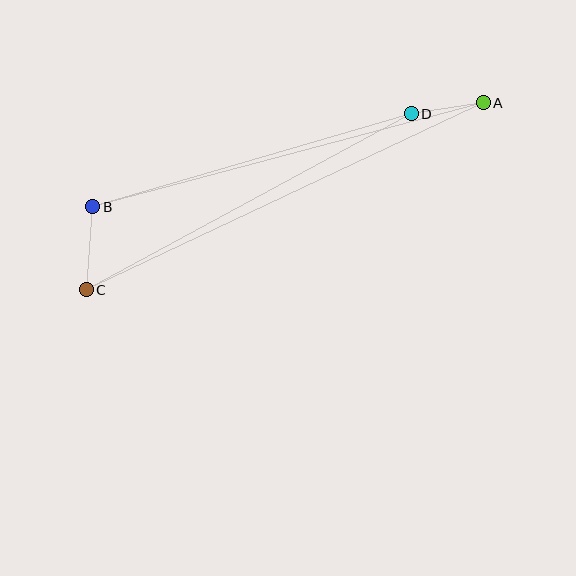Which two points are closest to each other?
Points A and D are closest to each other.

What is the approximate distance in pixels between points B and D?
The distance between B and D is approximately 332 pixels.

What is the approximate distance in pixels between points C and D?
The distance between C and D is approximately 370 pixels.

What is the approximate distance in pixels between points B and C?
The distance between B and C is approximately 84 pixels.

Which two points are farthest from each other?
Points A and C are farthest from each other.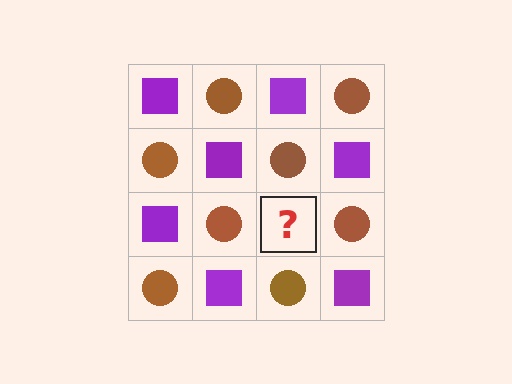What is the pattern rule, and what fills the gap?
The rule is that it alternates purple square and brown circle in a checkerboard pattern. The gap should be filled with a purple square.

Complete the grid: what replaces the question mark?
The question mark should be replaced with a purple square.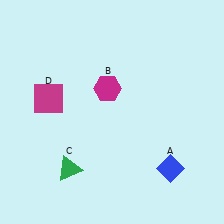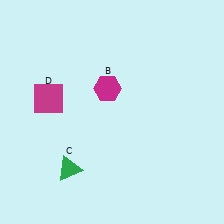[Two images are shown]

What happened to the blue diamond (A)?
The blue diamond (A) was removed in Image 2. It was in the bottom-right area of Image 1.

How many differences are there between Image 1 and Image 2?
There is 1 difference between the two images.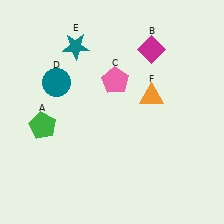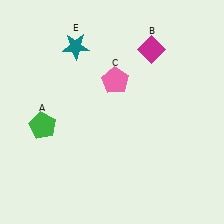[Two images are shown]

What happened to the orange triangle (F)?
The orange triangle (F) was removed in Image 2. It was in the top-right area of Image 1.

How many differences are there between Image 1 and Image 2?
There are 2 differences between the two images.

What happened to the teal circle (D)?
The teal circle (D) was removed in Image 2. It was in the top-left area of Image 1.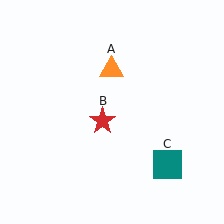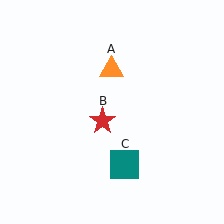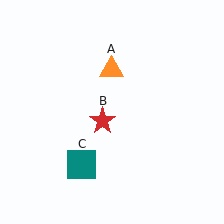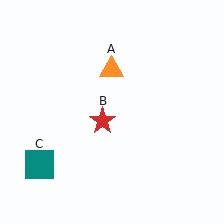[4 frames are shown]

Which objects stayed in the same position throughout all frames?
Orange triangle (object A) and red star (object B) remained stationary.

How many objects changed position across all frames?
1 object changed position: teal square (object C).